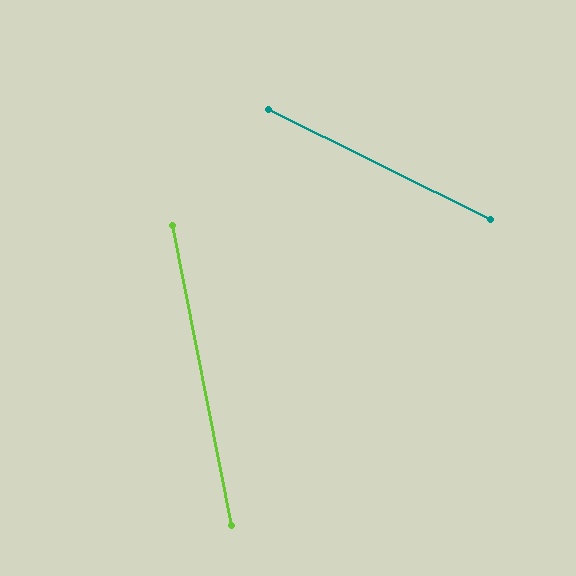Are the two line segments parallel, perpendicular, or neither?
Neither parallel nor perpendicular — they differ by about 52°.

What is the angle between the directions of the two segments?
Approximately 52 degrees.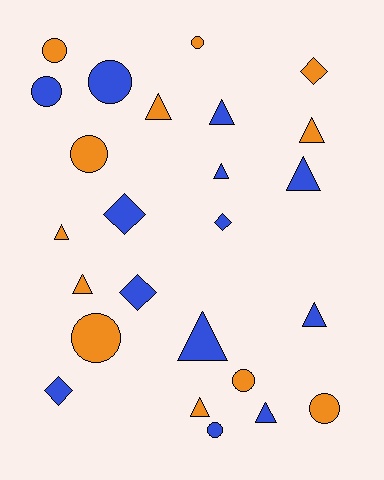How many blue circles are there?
There are 3 blue circles.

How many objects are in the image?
There are 25 objects.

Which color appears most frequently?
Blue, with 13 objects.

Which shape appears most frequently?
Triangle, with 11 objects.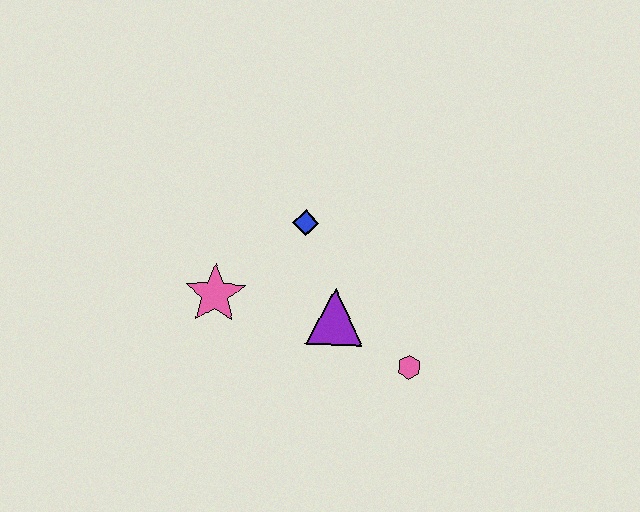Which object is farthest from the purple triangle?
The pink star is farthest from the purple triangle.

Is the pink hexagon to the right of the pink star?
Yes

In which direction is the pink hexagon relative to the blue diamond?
The pink hexagon is below the blue diamond.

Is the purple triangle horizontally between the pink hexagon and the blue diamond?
Yes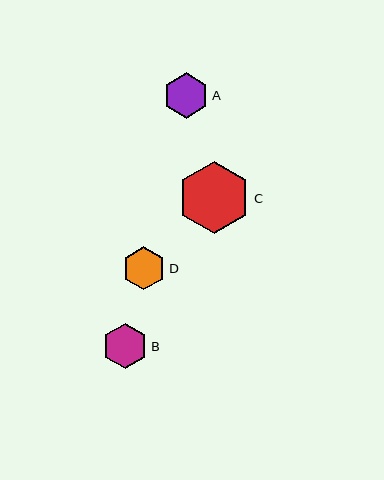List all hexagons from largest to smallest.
From largest to smallest: C, A, B, D.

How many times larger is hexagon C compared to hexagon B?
Hexagon C is approximately 1.6 times the size of hexagon B.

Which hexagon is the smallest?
Hexagon D is the smallest with a size of approximately 43 pixels.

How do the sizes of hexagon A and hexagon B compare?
Hexagon A and hexagon B are approximately the same size.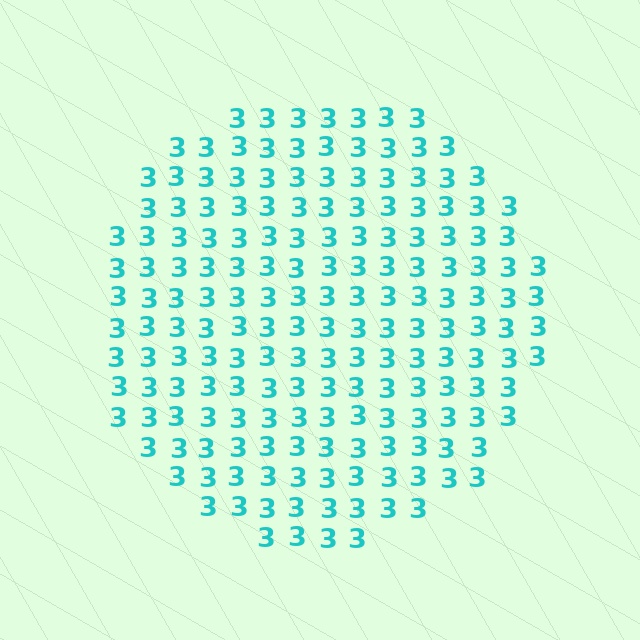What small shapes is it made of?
It is made of small digit 3's.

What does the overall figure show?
The overall figure shows a circle.